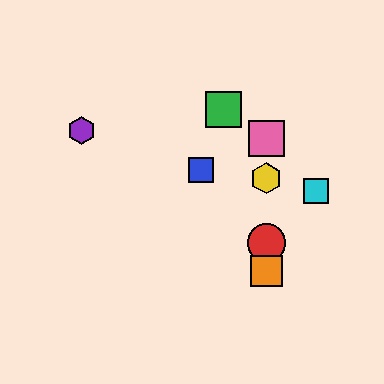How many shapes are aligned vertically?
4 shapes (the red circle, the yellow hexagon, the orange square, the pink square) are aligned vertically.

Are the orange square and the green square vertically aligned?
No, the orange square is at x≈266 and the green square is at x≈223.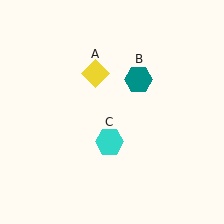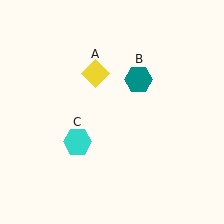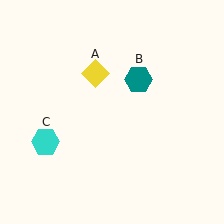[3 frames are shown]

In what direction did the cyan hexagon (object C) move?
The cyan hexagon (object C) moved left.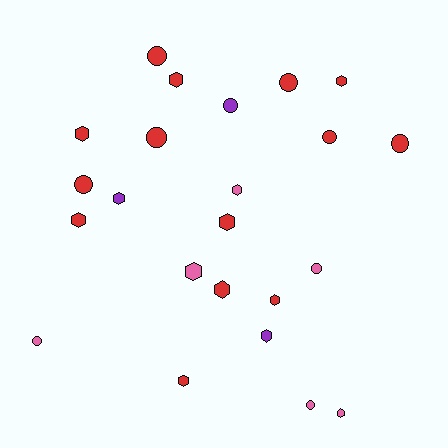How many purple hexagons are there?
There are 2 purple hexagons.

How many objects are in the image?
There are 23 objects.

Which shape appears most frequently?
Hexagon, with 13 objects.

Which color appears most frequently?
Red, with 14 objects.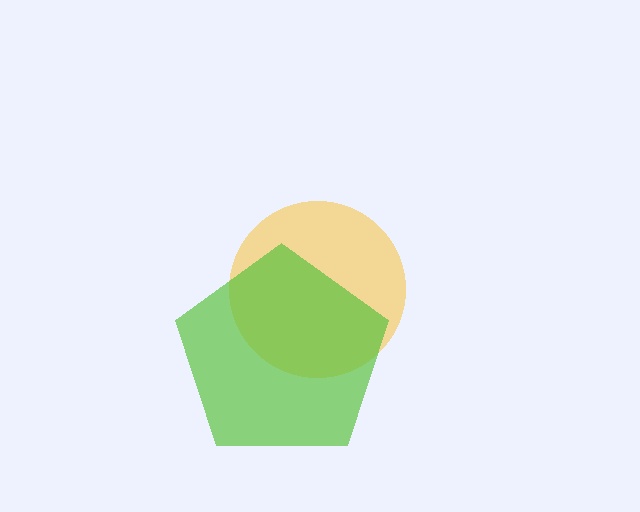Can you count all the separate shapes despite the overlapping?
Yes, there are 2 separate shapes.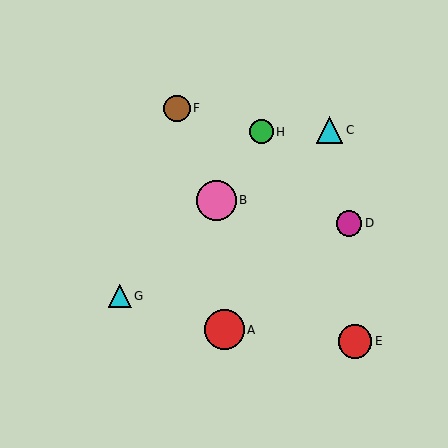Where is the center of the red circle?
The center of the red circle is at (355, 341).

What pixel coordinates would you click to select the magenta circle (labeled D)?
Click at (349, 223) to select the magenta circle D.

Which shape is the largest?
The red circle (labeled A) is the largest.